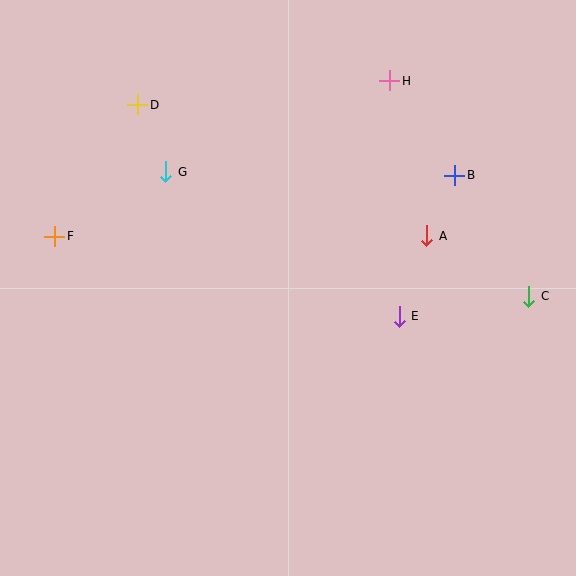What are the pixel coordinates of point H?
Point H is at (390, 81).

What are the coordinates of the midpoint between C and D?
The midpoint between C and D is at (333, 201).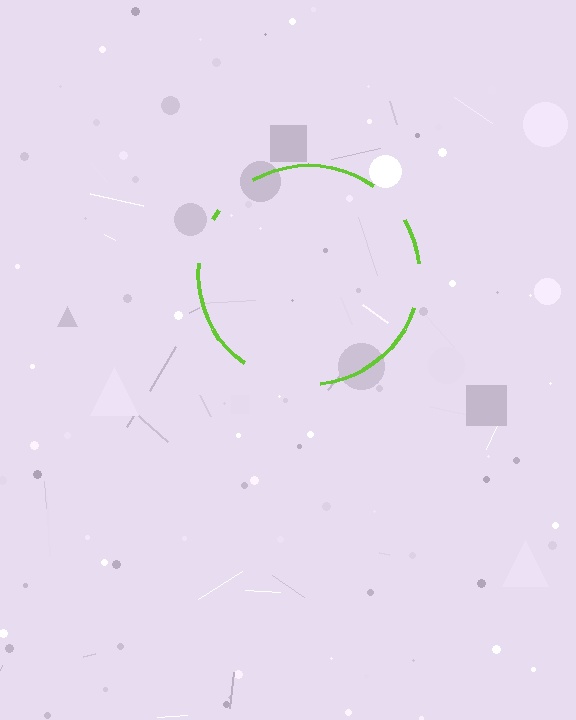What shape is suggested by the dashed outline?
The dashed outline suggests a circle.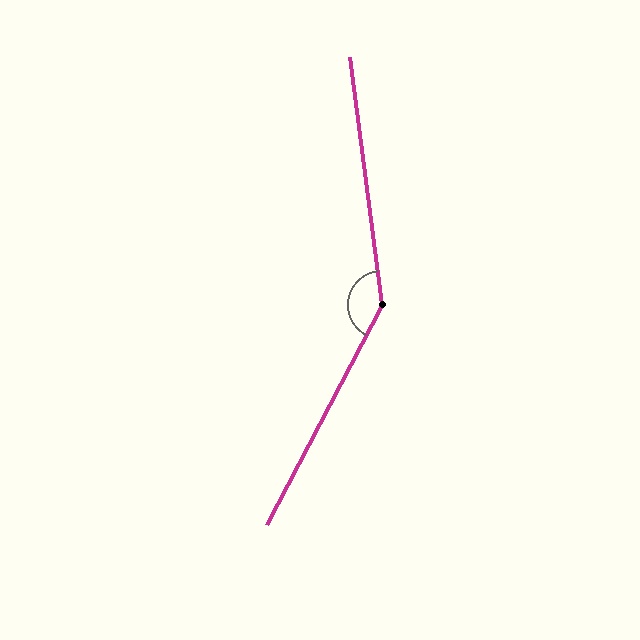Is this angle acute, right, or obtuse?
It is obtuse.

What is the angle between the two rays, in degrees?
Approximately 145 degrees.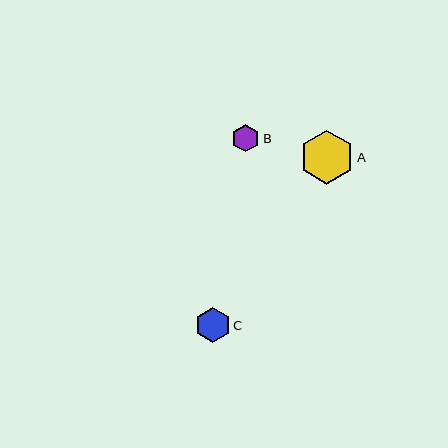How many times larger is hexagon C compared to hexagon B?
Hexagon C is approximately 1.3 times the size of hexagon B.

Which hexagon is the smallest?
Hexagon B is the smallest with a size of approximately 27 pixels.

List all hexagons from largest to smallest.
From largest to smallest: A, C, B.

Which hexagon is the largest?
Hexagon A is the largest with a size of approximately 54 pixels.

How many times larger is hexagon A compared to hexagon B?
Hexagon A is approximately 2.0 times the size of hexagon B.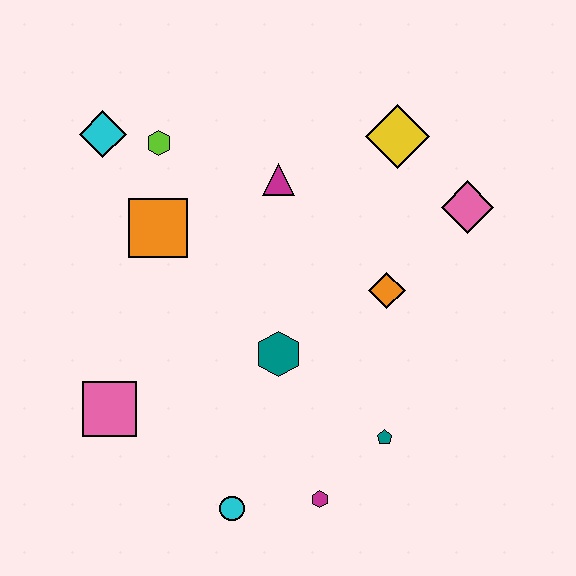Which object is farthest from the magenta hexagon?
The cyan diamond is farthest from the magenta hexagon.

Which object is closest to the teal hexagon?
The orange diamond is closest to the teal hexagon.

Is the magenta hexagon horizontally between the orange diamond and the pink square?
Yes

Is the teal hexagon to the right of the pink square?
Yes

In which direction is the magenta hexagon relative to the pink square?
The magenta hexagon is to the right of the pink square.